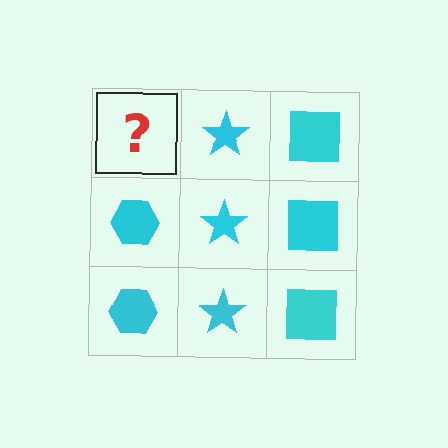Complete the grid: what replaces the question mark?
The question mark should be replaced with a cyan hexagon.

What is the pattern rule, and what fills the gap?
The rule is that each column has a consistent shape. The gap should be filled with a cyan hexagon.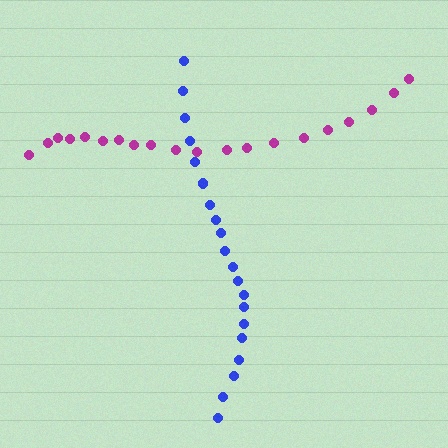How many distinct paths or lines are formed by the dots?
There are 2 distinct paths.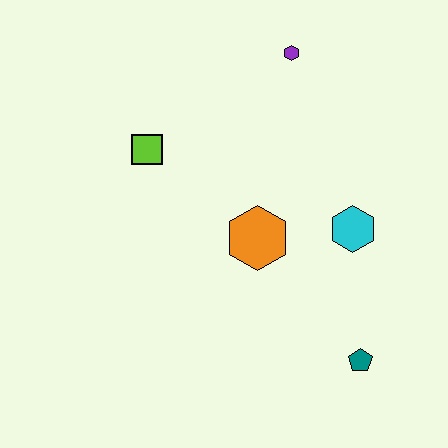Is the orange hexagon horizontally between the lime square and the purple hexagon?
Yes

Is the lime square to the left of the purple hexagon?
Yes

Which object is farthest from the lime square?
The teal pentagon is farthest from the lime square.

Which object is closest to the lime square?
The orange hexagon is closest to the lime square.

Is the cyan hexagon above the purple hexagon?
No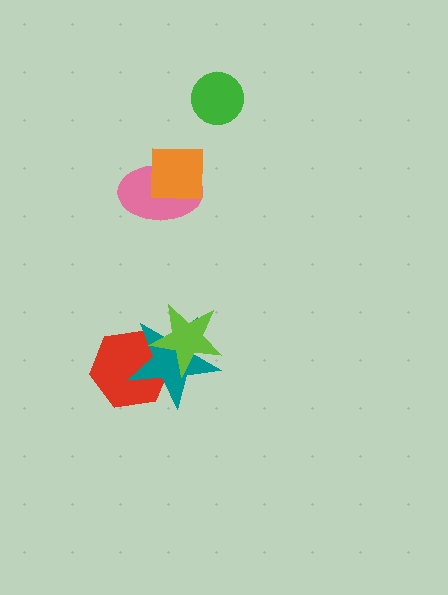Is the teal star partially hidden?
Yes, it is partially covered by another shape.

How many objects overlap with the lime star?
2 objects overlap with the lime star.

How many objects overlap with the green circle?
0 objects overlap with the green circle.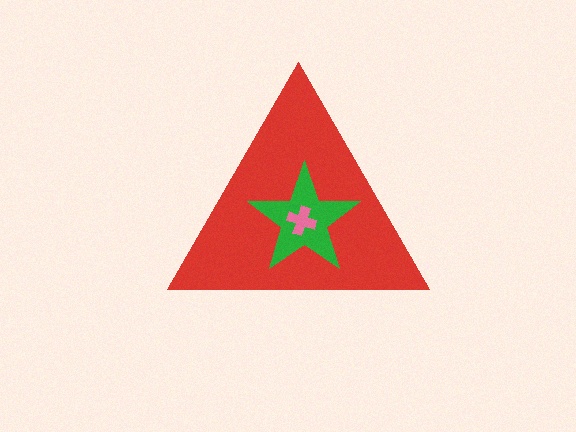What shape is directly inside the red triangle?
The green star.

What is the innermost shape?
The pink cross.